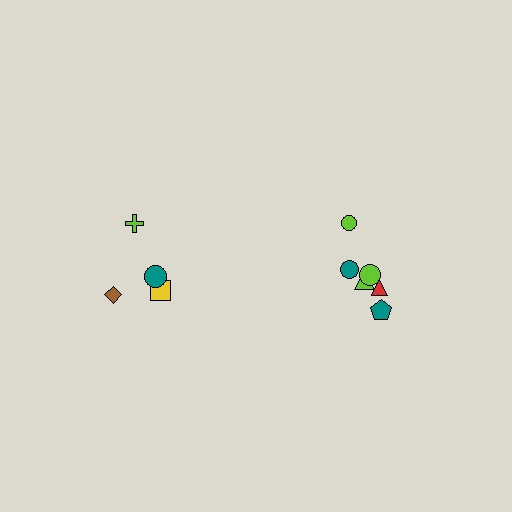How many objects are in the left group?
There are 4 objects.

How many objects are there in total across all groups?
There are 10 objects.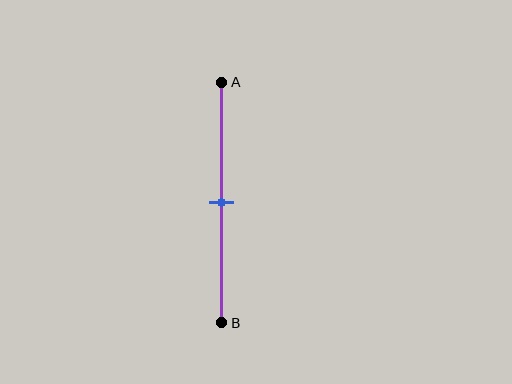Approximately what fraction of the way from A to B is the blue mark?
The blue mark is approximately 50% of the way from A to B.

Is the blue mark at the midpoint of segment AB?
Yes, the mark is approximately at the midpoint.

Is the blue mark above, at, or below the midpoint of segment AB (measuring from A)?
The blue mark is approximately at the midpoint of segment AB.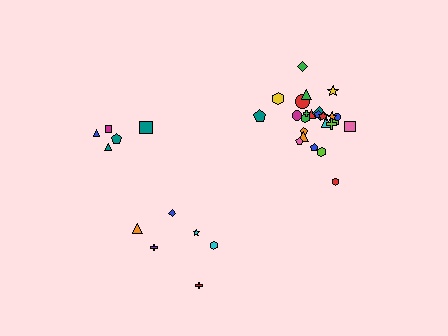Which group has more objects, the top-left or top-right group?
The top-right group.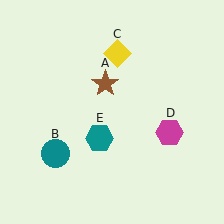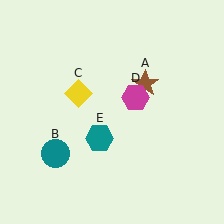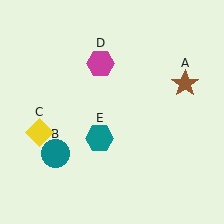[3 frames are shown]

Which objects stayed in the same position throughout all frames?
Teal circle (object B) and teal hexagon (object E) remained stationary.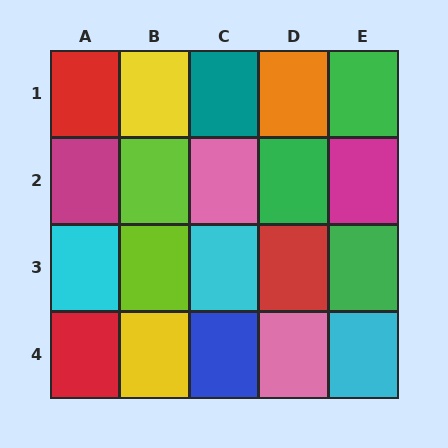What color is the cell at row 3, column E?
Green.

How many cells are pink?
2 cells are pink.